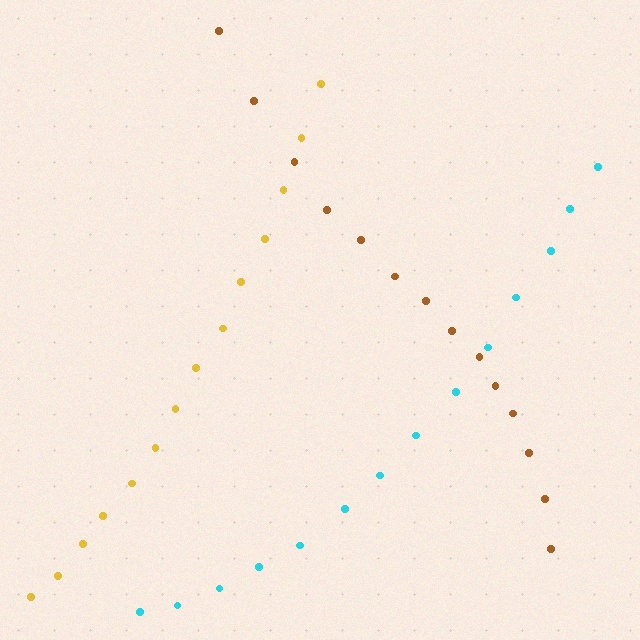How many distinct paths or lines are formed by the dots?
There are 3 distinct paths.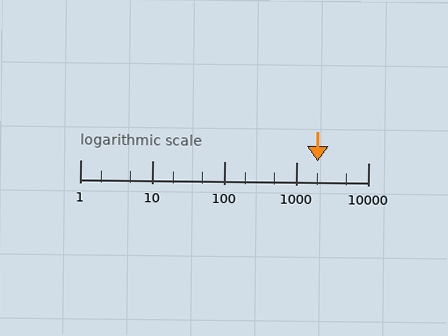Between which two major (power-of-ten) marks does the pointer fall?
The pointer is between 1000 and 10000.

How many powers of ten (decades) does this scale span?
The scale spans 4 decades, from 1 to 10000.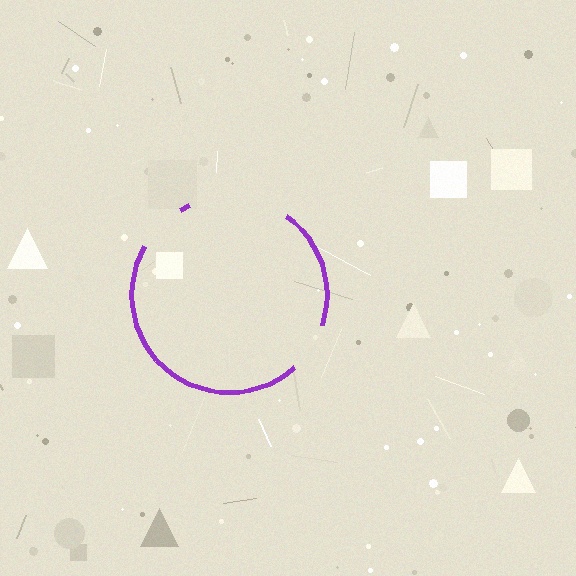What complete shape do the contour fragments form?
The contour fragments form a circle.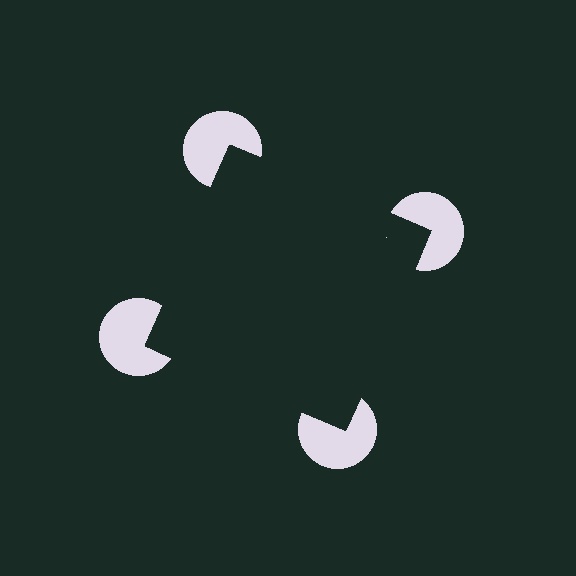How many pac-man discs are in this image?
There are 4 — one at each vertex of the illusory square.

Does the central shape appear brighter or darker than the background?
It typically appears slightly darker than the background, even though no actual brightness change is drawn.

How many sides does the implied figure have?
4 sides.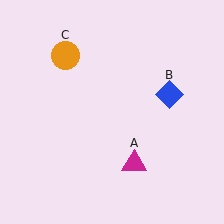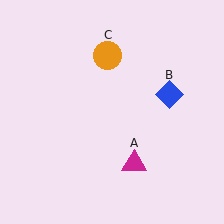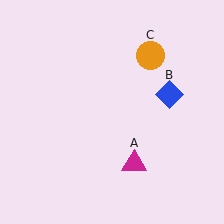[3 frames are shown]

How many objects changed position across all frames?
1 object changed position: orange circle (object C).